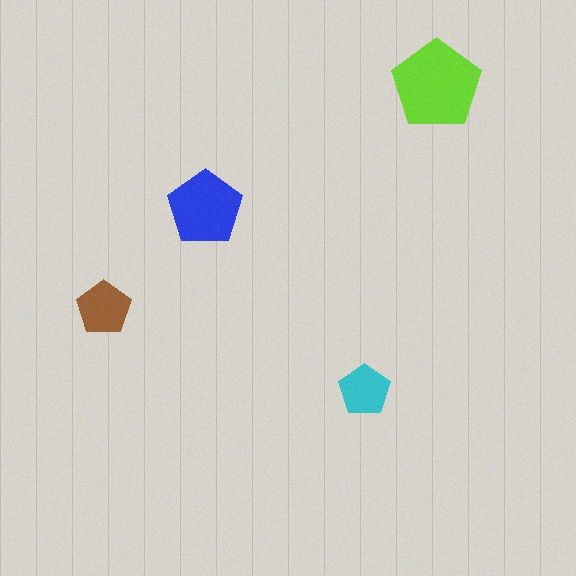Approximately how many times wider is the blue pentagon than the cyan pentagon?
About 1.5 times wider.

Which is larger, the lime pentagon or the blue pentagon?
The lime one.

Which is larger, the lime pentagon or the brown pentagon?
The lime one.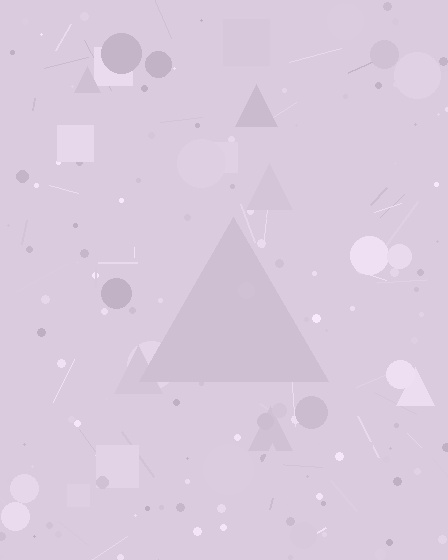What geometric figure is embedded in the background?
A triangle is embedded in the background.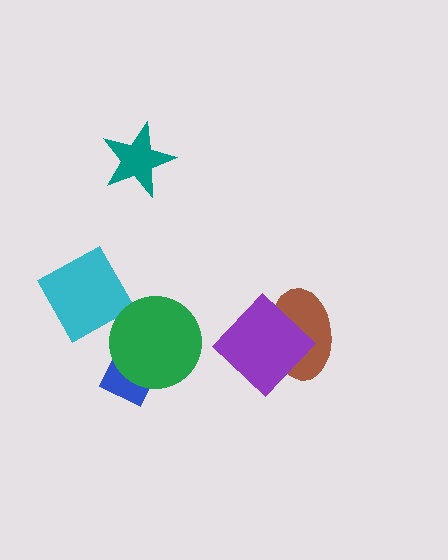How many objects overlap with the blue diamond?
1 object overlaps with the blue diamond.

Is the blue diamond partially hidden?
Yes, it is partially covered by another shape.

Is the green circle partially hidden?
No, no other shape covers it.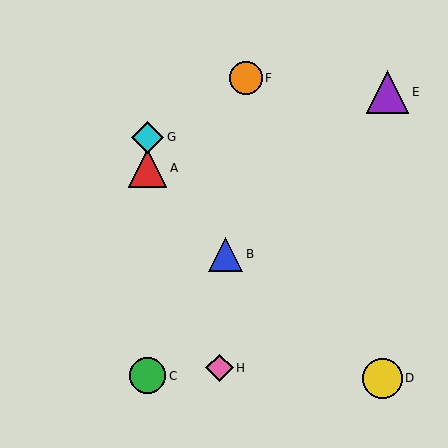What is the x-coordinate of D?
Object D is at x≈383.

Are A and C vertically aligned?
Yes, both are at x≈148.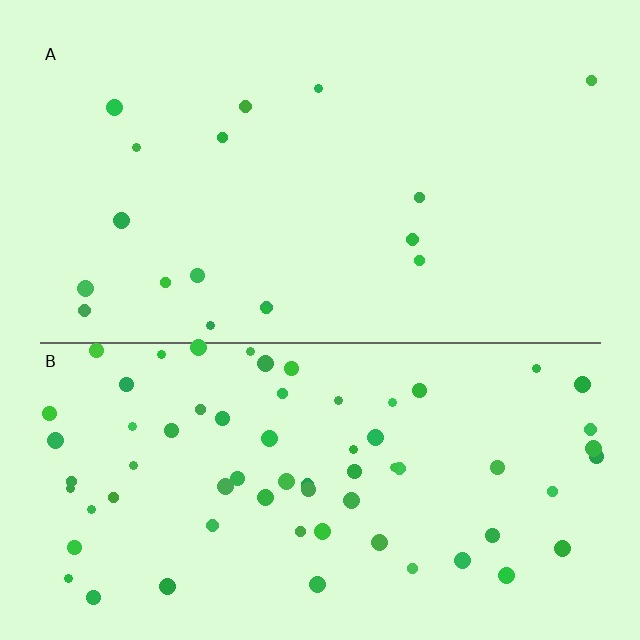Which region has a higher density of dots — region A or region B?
B (the bottom).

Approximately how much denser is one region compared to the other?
Approximately 3.9× — region B over region A.